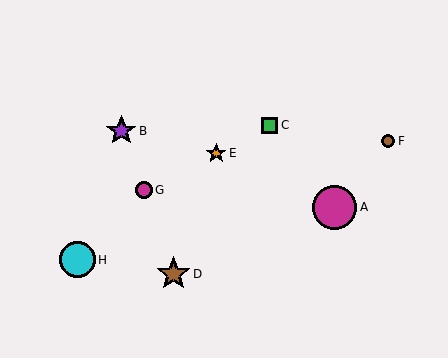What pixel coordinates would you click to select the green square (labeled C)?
Click at (270, 125) to select the green square C.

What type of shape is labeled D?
Shape D is a brown star.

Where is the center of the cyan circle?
The center of the cyan circle is at (77, 260).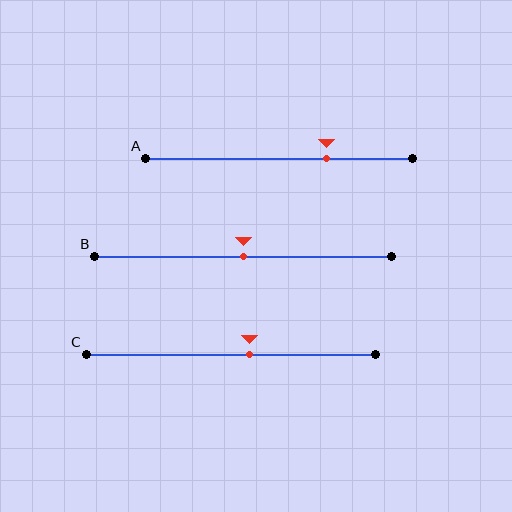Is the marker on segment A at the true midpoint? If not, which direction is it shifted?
No, the marker on segment A is shifted to the right by about 18% of the segment length.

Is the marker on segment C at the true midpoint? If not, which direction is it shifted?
No, the marker on segment C is shifted to the right by about 6% of the segment length.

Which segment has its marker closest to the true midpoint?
Segment B has its marker closest to the true midpoint.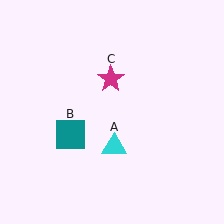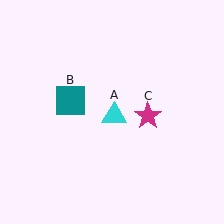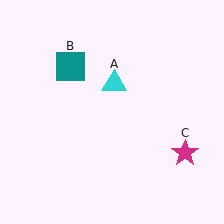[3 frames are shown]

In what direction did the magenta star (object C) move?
The magenta star (object C) moved down and to the right.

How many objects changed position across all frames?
3 objects changed position: cyan triangle (object A), teal square (object B), magenta star (object C).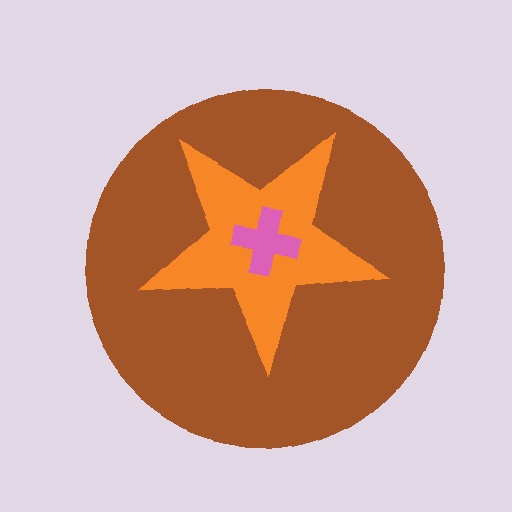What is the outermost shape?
The brown circle.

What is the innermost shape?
The pink cross.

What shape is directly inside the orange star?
The pink cross.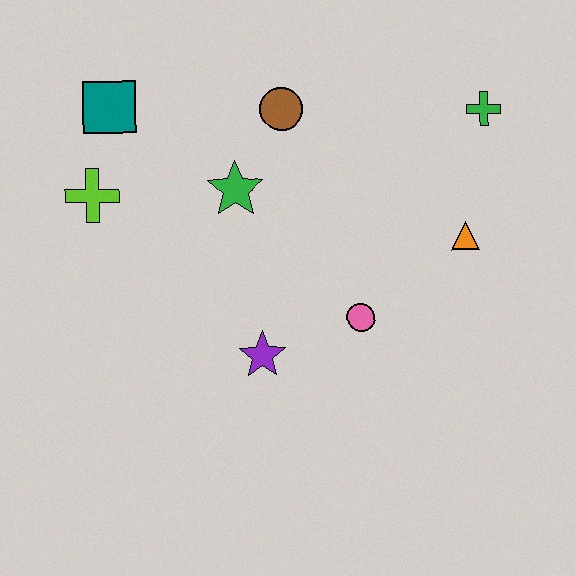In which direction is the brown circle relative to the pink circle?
The brown circle is above the pink circle.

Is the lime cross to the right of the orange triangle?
No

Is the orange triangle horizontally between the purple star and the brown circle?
No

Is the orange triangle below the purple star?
No